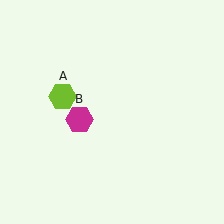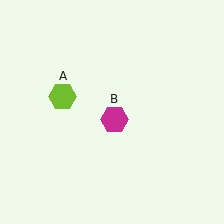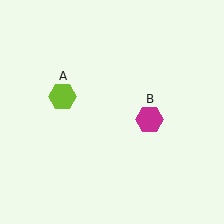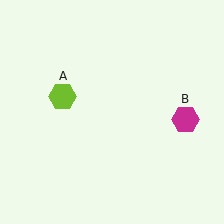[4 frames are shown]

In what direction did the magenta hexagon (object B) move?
The magenta hexagon (object B) moved right.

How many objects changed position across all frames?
1 object changed position: magenta hexagon (object B).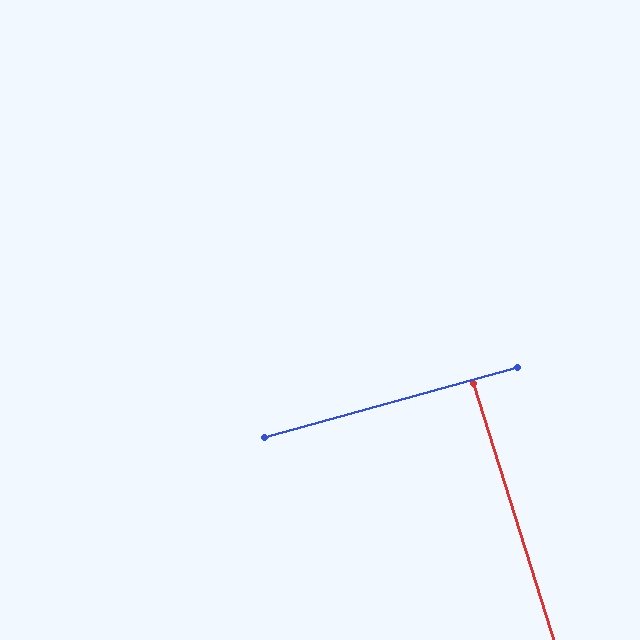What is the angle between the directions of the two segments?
Approximately 88 degrees.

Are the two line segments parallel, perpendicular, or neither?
Perpendicular — they meet at approximately 88°.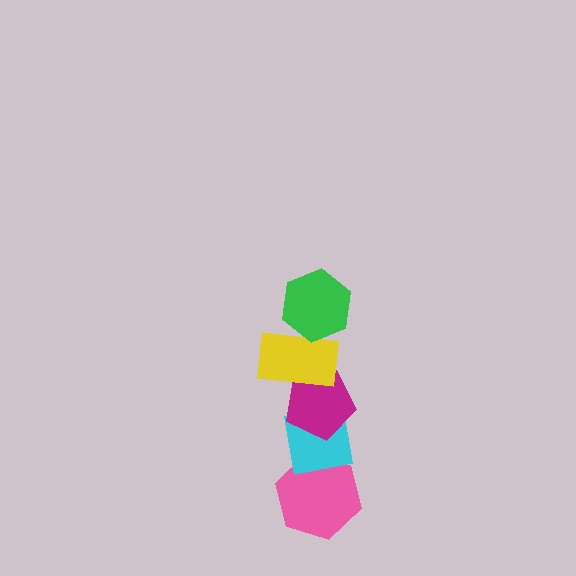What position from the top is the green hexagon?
The green hexagon is 1st from the top.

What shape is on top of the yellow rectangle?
The green hexagon is on top of the yellow rectangle.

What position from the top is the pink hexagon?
The pink hexagon is 5th from the top.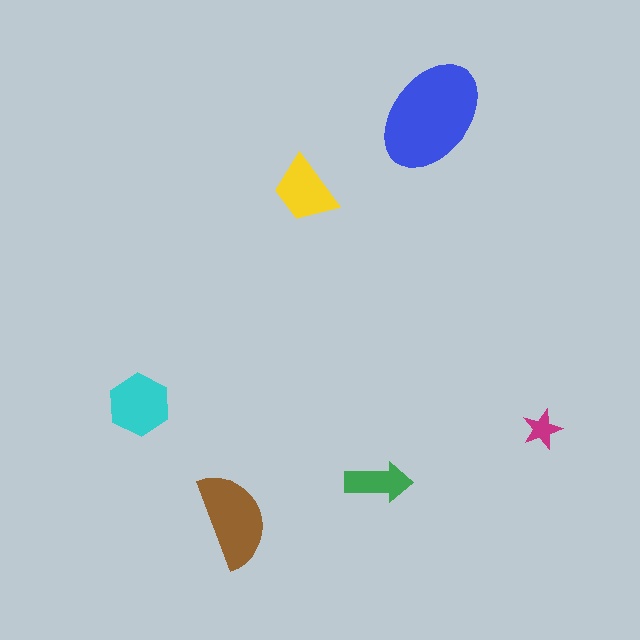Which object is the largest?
The blue ellipse.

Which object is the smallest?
The magenta star.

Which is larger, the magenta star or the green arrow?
The green arrow.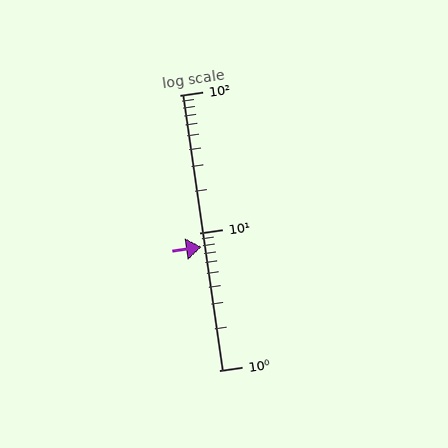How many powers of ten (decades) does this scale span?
The scale spans 2 decades, from 1 to 100.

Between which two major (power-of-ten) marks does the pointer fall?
The pointer is between 1 and 10.